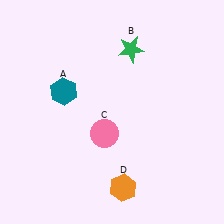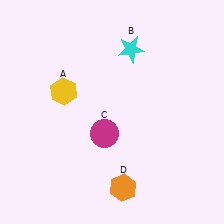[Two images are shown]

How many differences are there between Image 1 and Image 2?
There are 3 differences between the two images.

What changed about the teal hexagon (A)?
In Image 1, A is teal. In Image 2, it changed to yellow.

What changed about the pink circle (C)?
In Image 1, C is pink. In Image 2, it changed to magenta.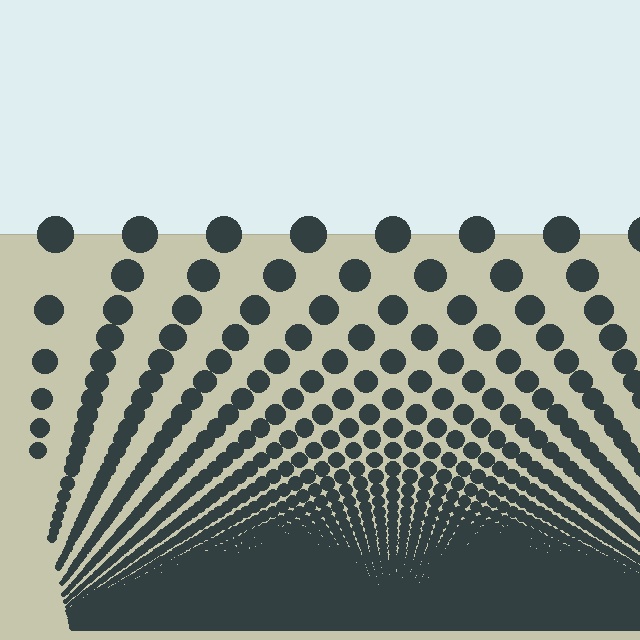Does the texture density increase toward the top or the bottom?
Density increases toward the bottom.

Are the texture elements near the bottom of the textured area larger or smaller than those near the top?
Smaller. The gradient is inverted — elements near the bottom are smaller and denser.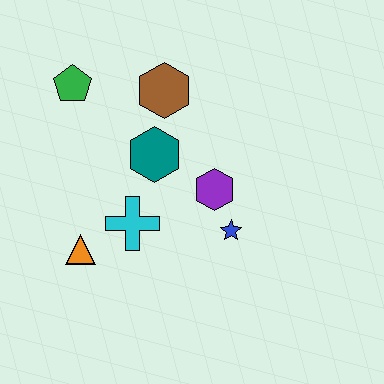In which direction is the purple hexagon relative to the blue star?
The purple hexagon is above the blue star.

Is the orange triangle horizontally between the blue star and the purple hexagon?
No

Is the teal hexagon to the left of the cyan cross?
No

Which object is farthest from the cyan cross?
The green pentagon is farthest from the cyan cross.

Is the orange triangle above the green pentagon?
No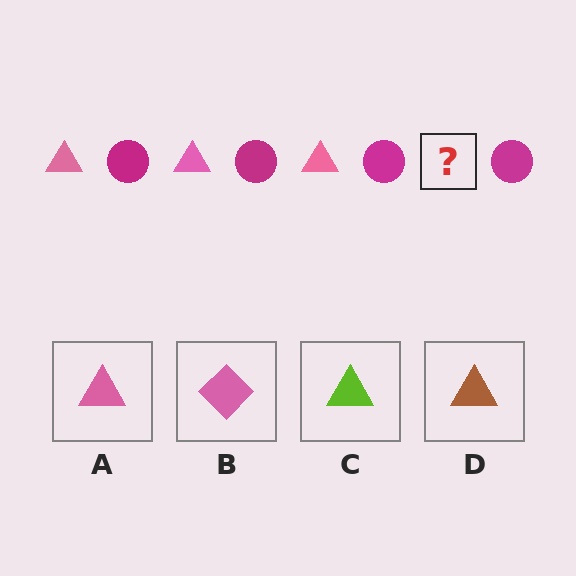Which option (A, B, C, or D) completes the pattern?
A.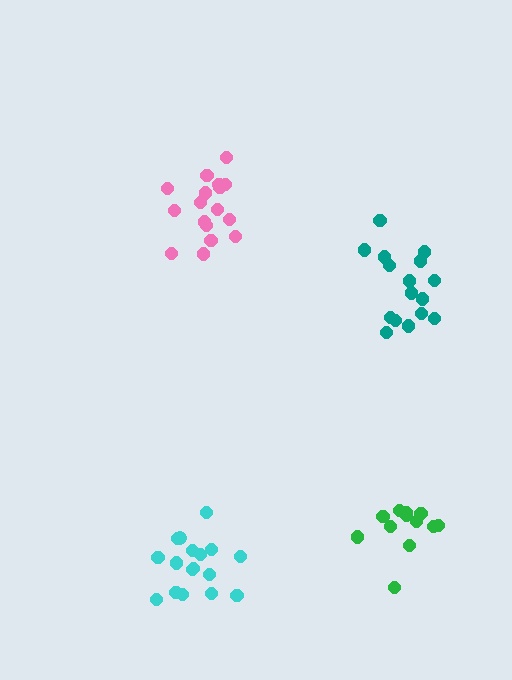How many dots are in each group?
Group 1: 17 dots, Group 2: 17 dots, Group 3: 16 dots, Group 4: 12 dots (62 total).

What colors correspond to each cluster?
The clusters are colored: cyan, pink, teal, green.